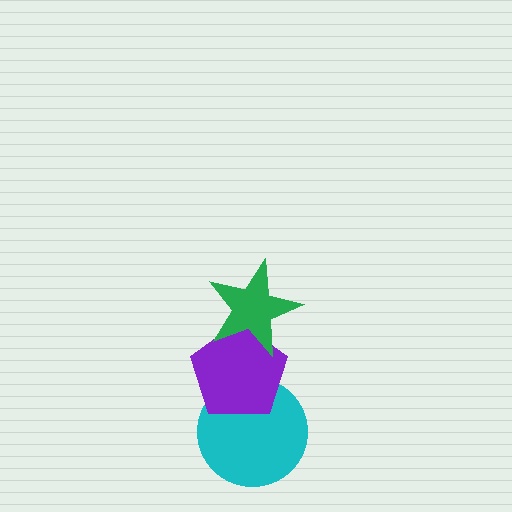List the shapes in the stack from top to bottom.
From top to bottom: the green star, the purple pentagon, the cyan circle.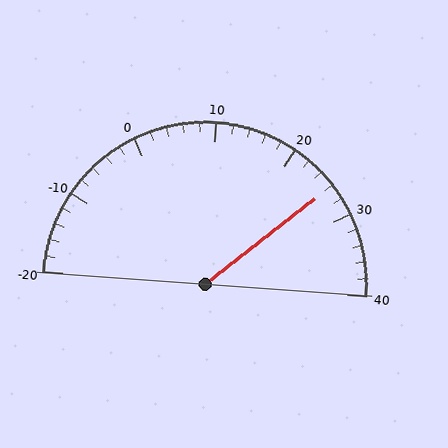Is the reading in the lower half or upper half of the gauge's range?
The reading is in the upper half of the range (-20 to 40).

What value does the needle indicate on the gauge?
The needle indicates approximately 26.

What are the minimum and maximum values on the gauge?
The gauge ranges from -20 to 40.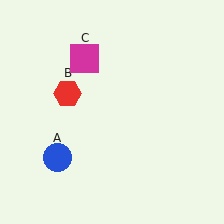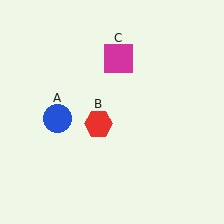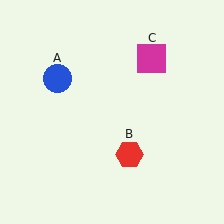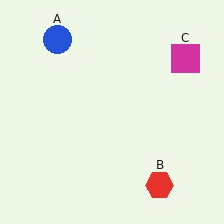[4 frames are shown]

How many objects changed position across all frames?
3 objects changed position: blue circle (object A), red hexagon (object B), magenta square (object C).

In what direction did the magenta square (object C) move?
The magenta square (object C) moved right.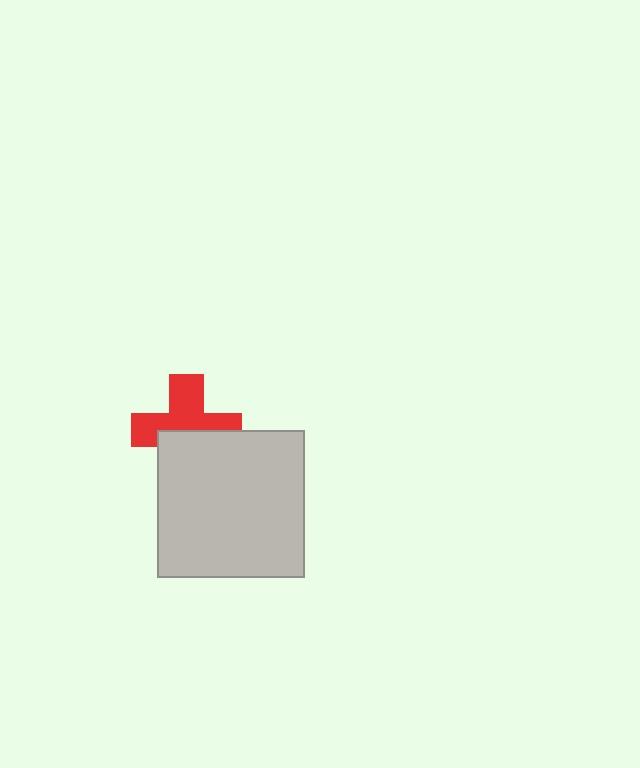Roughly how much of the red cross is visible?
About half of it is visible (roughly 56%).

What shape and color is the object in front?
The object in front is a light gray square.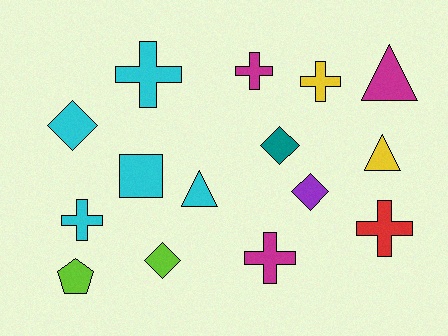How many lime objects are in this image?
There are 2 lime objects.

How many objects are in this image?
There are 15 objects.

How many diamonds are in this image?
There are 4 diamonds.